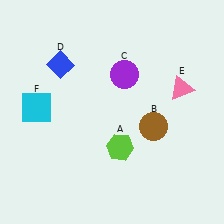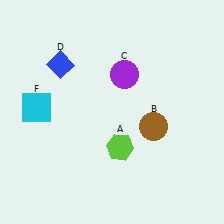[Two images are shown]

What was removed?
The pink triangle (E) was removed in Image 2.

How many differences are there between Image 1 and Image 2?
There is 1 difference between the two images.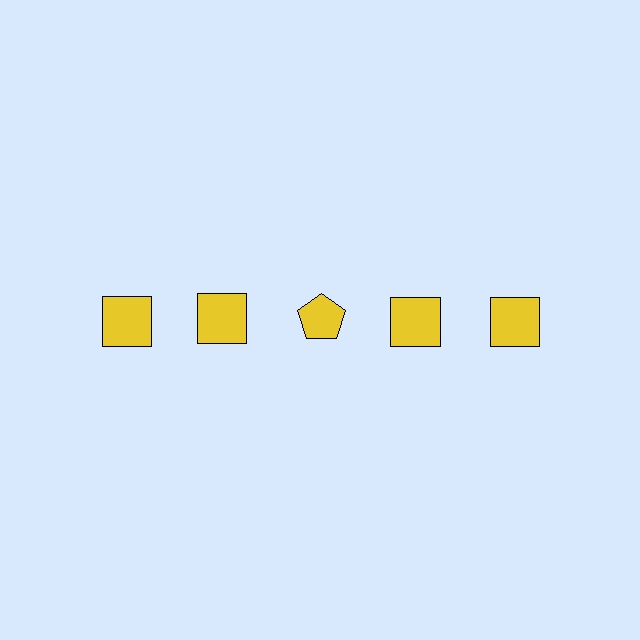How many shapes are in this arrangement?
There are 5 shapes arranged in a grid pattern.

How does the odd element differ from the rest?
It has a different shape: pentagon instead of square.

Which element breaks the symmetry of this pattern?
The yellow pentagon in the top row, center column breaks the symmetry. All other shapes are yellow squares.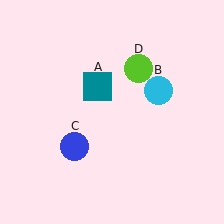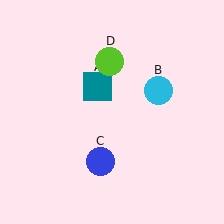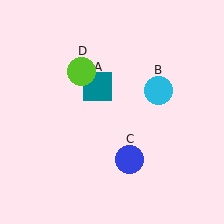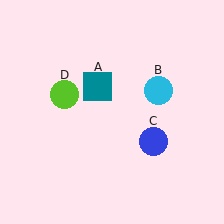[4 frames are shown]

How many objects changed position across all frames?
2 objects changed position: blue circle (object C), lime circle (object D).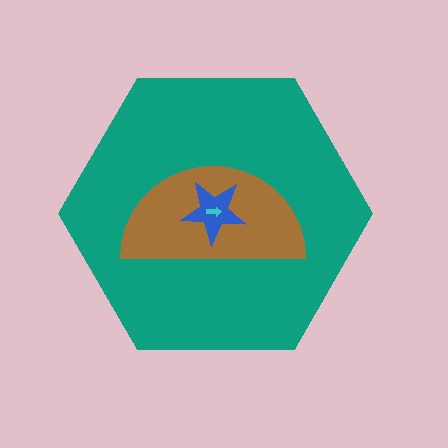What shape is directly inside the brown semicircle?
The blue star.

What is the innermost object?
The cyan arrow.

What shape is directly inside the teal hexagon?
The brown semicircle.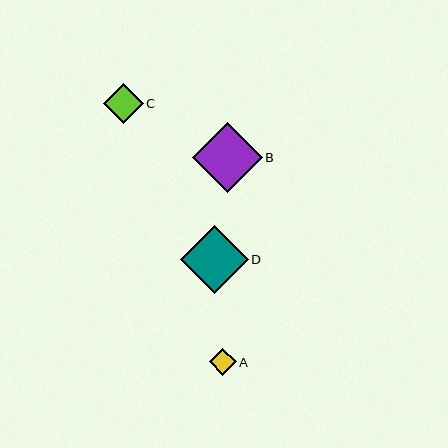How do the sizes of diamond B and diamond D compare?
Diamond B and diamond D are approximately the same size.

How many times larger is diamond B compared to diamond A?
Diamond B is approximately 2.6 times the size of diamond A.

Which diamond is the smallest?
Diamond A is the smallest with a size of approximately 27 pixels.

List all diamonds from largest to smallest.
From largest to smallest: B, D, C, A.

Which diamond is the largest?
Diamond B is the largest with a size of approximately 70 pixels.